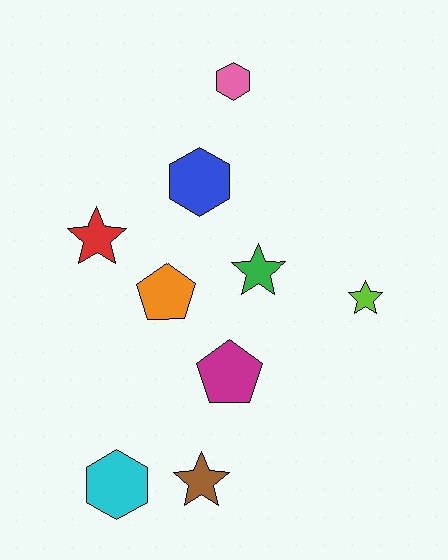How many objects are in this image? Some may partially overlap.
There are 9 objects.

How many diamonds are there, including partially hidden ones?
There are no diamonds.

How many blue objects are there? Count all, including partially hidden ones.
There is 1 blue object.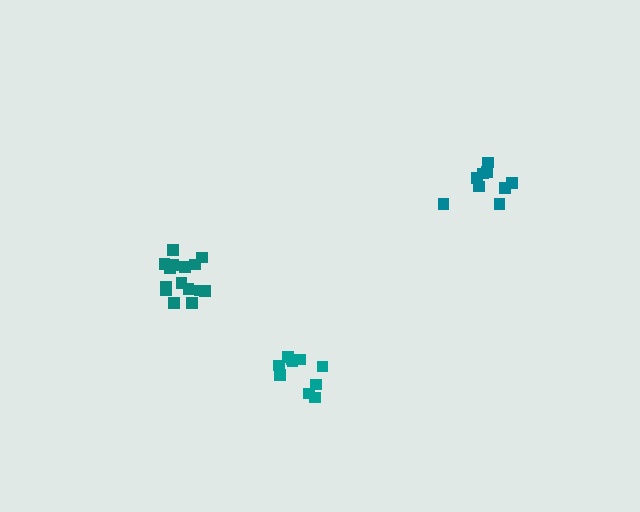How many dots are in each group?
Group 1: 15 dots, Group 2: 10 dots, Group 3: 9 dots (34 total).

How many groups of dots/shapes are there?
There are 3 groups.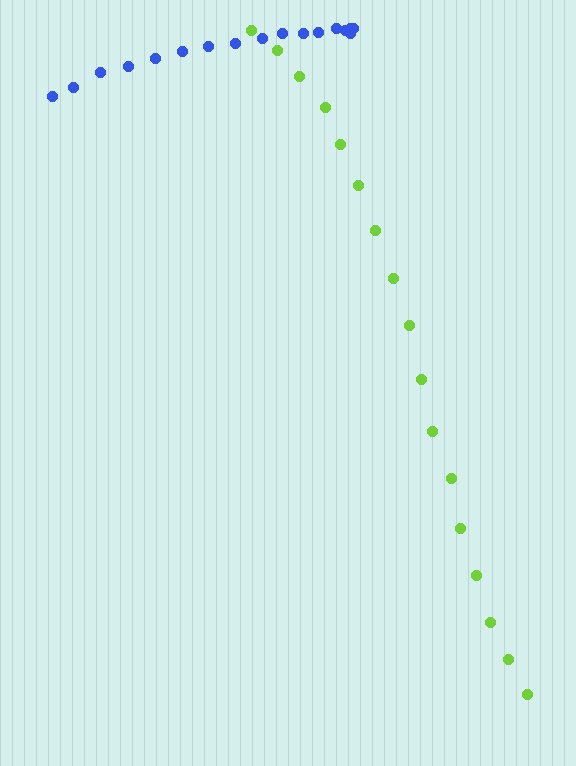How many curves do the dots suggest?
There are 2 distinct paths.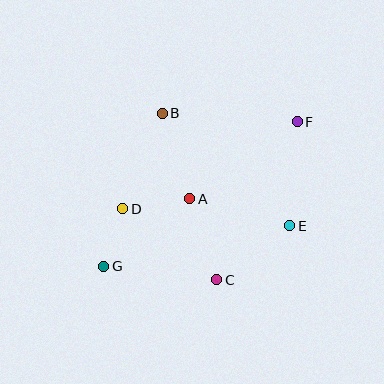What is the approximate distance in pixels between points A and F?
The distance between A and F is approximately 132 pixels.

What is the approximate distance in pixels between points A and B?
The distance between A and B is approximately 90 pixels.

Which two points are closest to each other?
Points D and G are closest to each other.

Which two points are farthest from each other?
Points F and G are farthest from each other.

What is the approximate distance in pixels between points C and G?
The distance between C and G is approximately 114 pixels.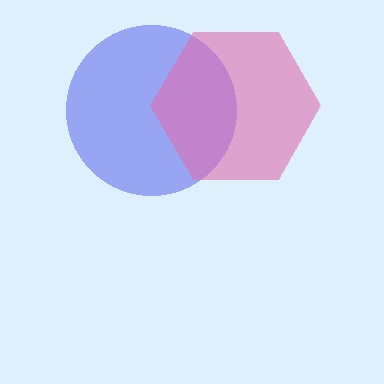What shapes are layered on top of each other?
The layered shapes are: a blue circle, a pink hexagon.